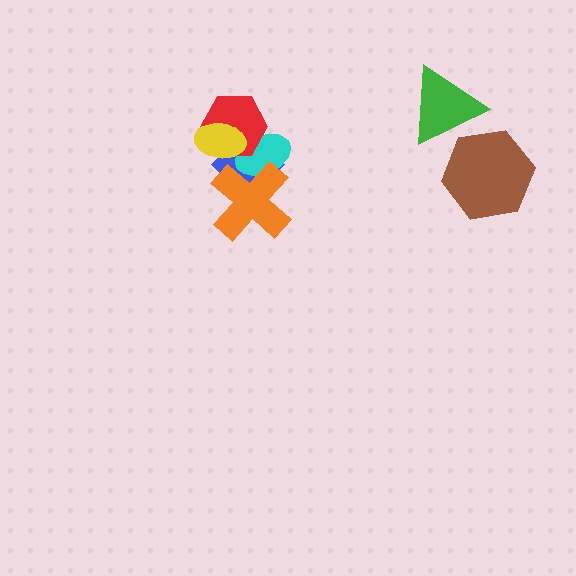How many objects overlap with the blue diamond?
4 objects overlap with the blue diamond.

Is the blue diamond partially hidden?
Yes, it is partially covered by another shape.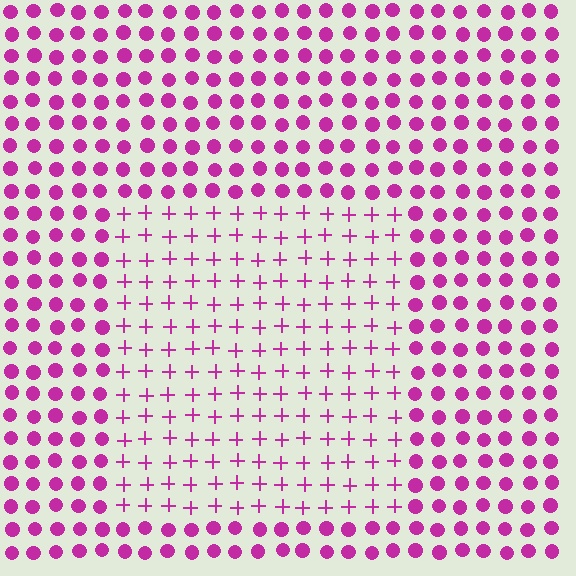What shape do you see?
I see a rectangle.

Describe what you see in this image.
The image is filled with small magenta elements arranged in a uniform grid. A rectangle-shaped region contains plus signs, while the surrounding area contains circles. The boundary is defined purely by the change in element shape.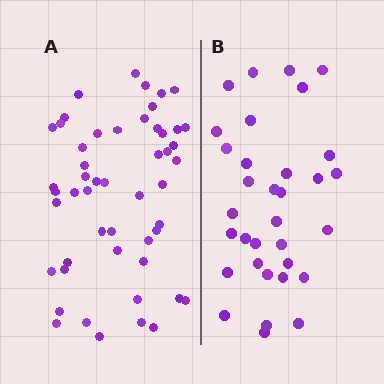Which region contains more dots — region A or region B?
Region A (the left region) has more dots.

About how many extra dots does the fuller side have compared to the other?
Region A has approximately 20 more dots than region B.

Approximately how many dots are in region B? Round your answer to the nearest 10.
About 30 dots. (The exact count is 33, which rounds to 30.)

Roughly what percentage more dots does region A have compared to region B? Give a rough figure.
About 55% more.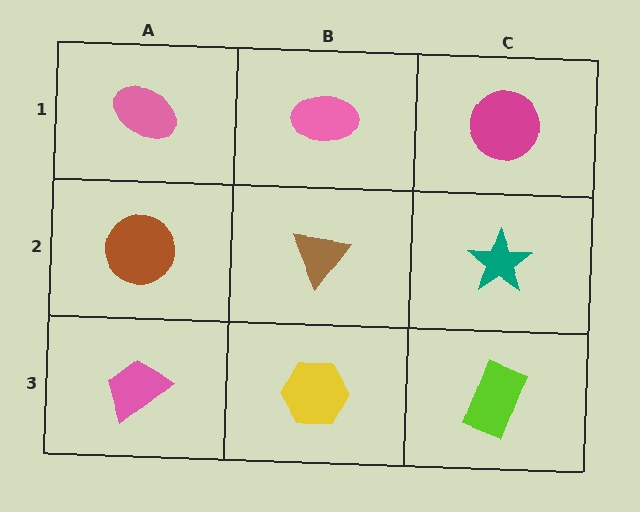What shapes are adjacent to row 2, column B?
A pink ellipse (row 1, column B), a yellow hexagon (row 3, column B), a brown circle (row 2, column A), a teal star (row 2, column C).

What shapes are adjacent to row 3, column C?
A teal star (row 2, column C), a yellow hexagon (row 3, column B).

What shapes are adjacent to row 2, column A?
A pink ellipse (row 1, column A), a pink trapezoid (row 3, column A), a brown triangle (row 2, column B).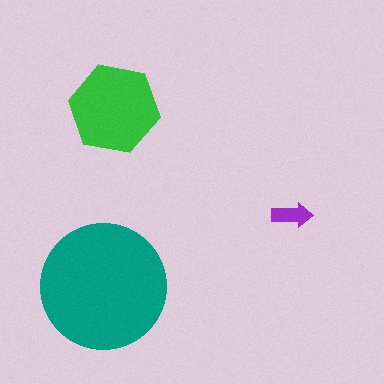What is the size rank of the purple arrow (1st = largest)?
3rd.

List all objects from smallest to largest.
The purple arrow, the green hexagon, the teal circle.